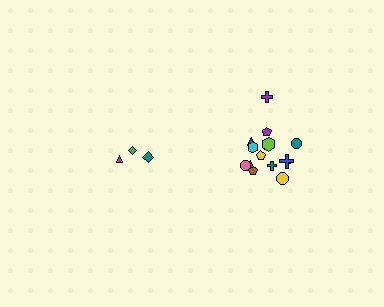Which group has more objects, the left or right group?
The right group.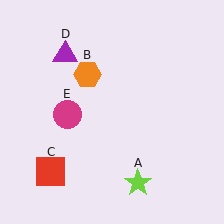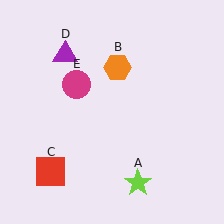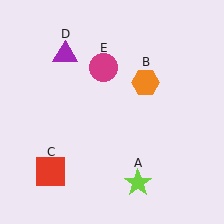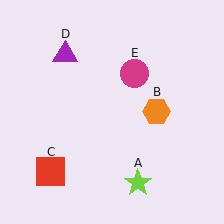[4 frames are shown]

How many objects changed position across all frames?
2 objects changed position: orange hexagon (object B), magenta circle (object E).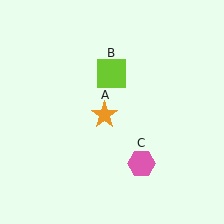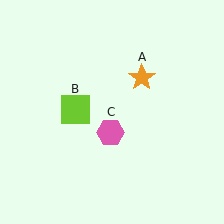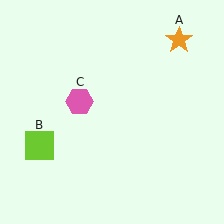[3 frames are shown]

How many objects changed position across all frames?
3 objects changed position: orange star (object A), lime square (object B), pink hexagon (object C).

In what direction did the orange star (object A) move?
The orange star (object A) moved up and to the right.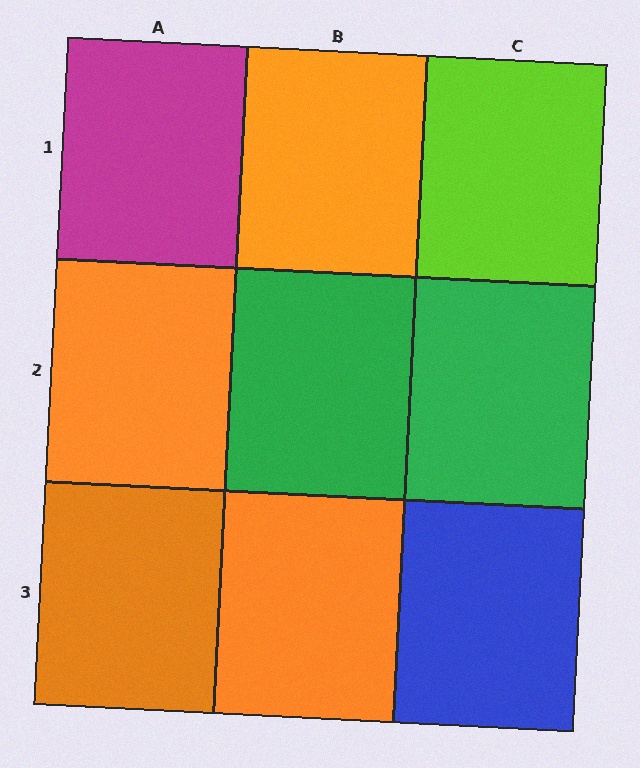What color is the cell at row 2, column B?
Green.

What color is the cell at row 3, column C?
Blue.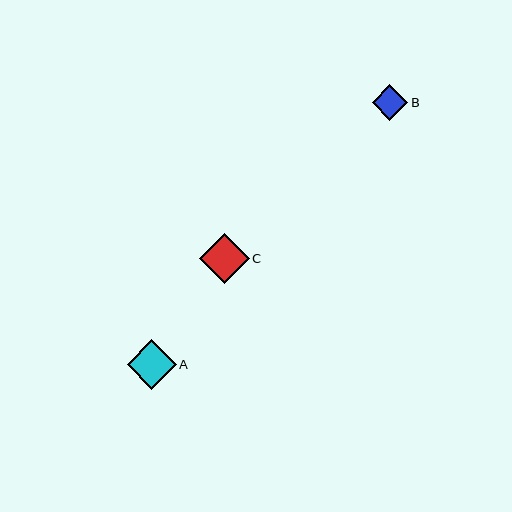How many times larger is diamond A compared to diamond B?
Diamond A is approximately 1.4 times the size of diamond B.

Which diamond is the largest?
Diamond C is the largest with a size of approximately 49 pixels.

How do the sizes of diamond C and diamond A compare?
Diamond C and diamond A are approximately the same size.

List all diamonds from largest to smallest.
From largest to smallest: C, A, B.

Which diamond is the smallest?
Diamond B is the smallest with a size of approximately 36 pixels.